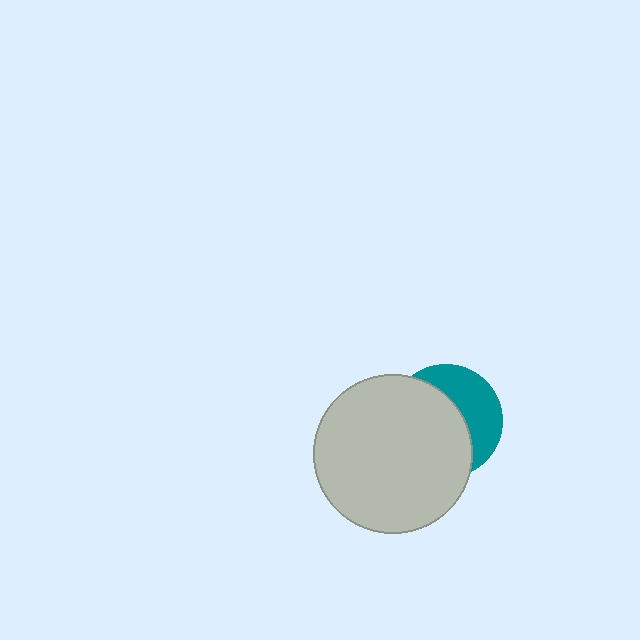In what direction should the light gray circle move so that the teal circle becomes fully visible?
The light gray circle should move left. That is the shortest direction to clear the overlap and leave the teal circle fully visible.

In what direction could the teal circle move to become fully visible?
The teal circle could move right. That would shift it out from behind the light gray circle entirely.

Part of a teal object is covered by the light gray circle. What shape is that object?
It is a circle.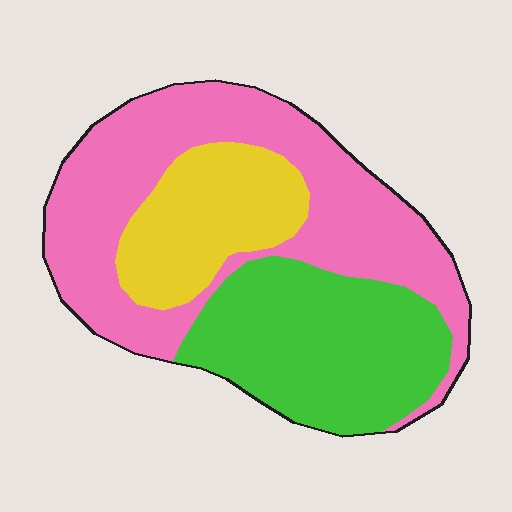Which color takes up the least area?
Yellow, at roughly 20%.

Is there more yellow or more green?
Green.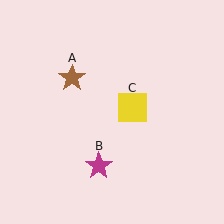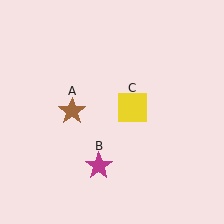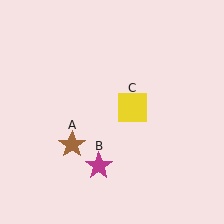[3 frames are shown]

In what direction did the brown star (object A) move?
The brown star (object A) moved down.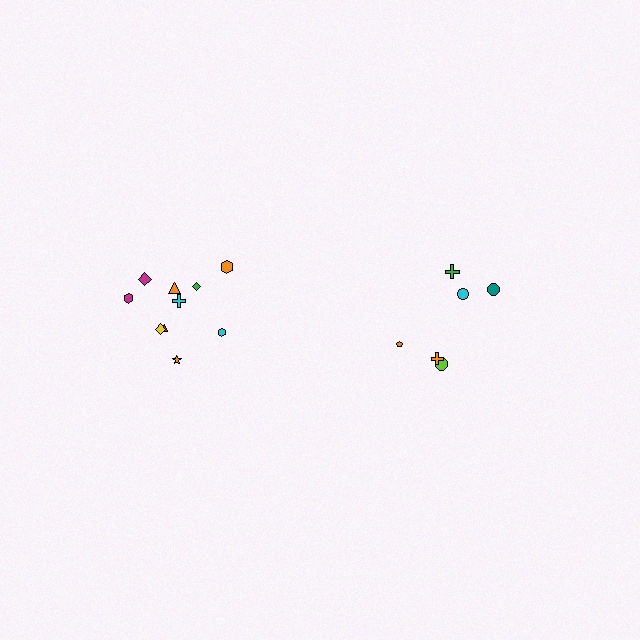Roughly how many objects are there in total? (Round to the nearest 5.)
Roughly 15 objects in total.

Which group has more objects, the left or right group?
The left group.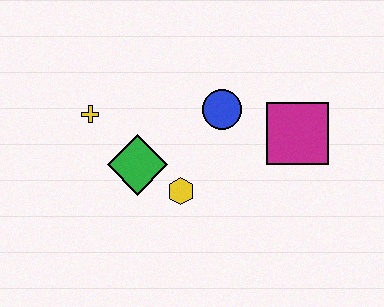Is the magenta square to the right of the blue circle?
Yes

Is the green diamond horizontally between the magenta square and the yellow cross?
Yes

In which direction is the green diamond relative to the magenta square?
The green diamond is to the left of the magenta square.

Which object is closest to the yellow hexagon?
The green diamond is closest to the yellow hexagon.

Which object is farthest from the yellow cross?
The magenta square is farthest from the yellow cross.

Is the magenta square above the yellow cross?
No